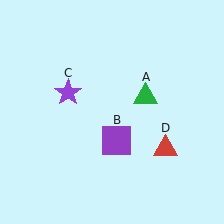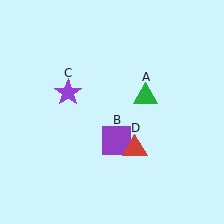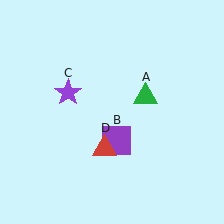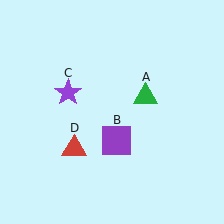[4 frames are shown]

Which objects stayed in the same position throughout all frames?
Green triangle (object A) and purple square (object B) and purple star (object C) remained stationary.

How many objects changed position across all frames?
1 object changed position: red triangle (object D).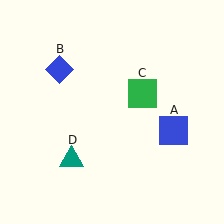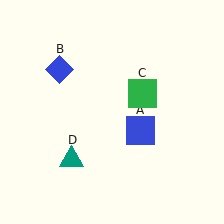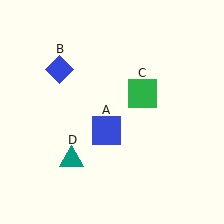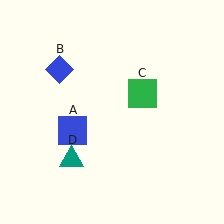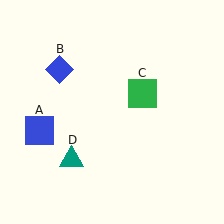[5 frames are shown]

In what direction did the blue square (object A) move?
The blue square (object A) moved left.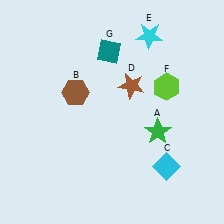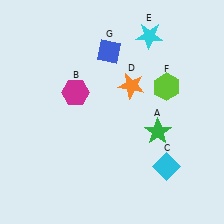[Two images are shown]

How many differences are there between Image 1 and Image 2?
There are 3 differences between the two images.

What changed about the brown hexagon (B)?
In Image 1, B is brown. In Image 2, it changed to magenta.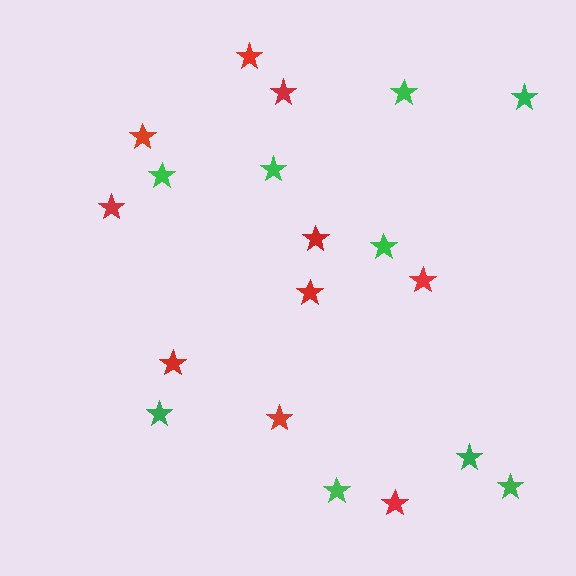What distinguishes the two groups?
There are 2 groups: one group of red stars (10) and one group of green stars (9).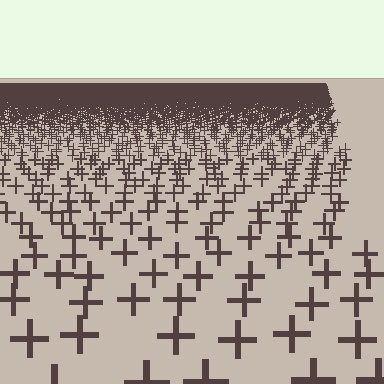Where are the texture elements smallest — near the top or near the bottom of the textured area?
Near the top.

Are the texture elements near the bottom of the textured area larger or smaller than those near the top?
Larger. Near the bottom, elements are closer to the viewer and appear at a bigger on-screen size.